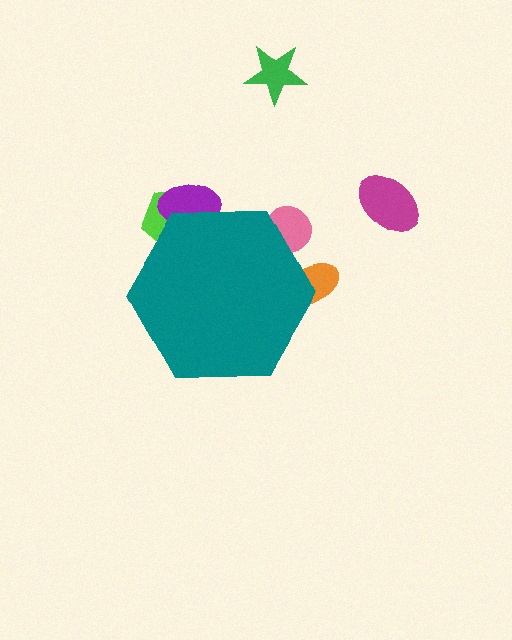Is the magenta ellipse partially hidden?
No, the magenta ellipse is fully visible.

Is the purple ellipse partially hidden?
Yes, the purple ellipse is partially hidden behind the teal hexagon.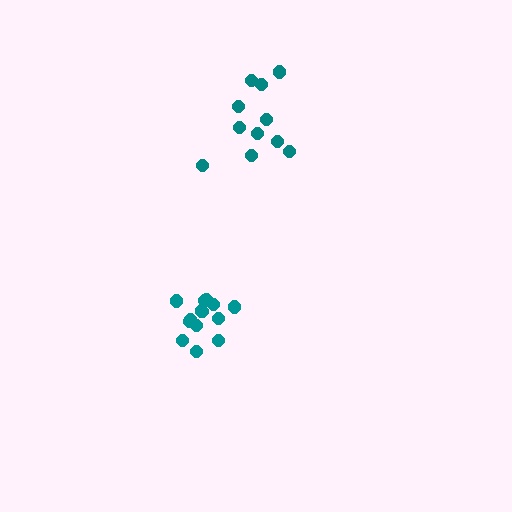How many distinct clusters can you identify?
There are 2 distinct clusters.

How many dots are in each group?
Group 1: 14 dots, Group 2: 11 dots (25 total).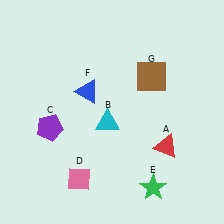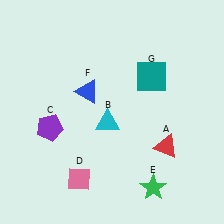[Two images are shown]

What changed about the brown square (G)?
In Image 1, G is brown. In Image 2, it changed to teal.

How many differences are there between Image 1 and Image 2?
There is 1 difference between the two images.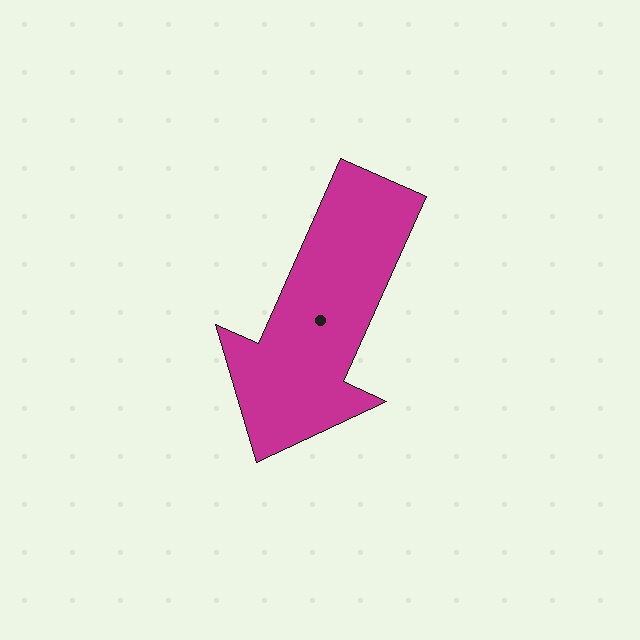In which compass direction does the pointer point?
Southwest.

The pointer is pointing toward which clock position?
Roughly 7 o'clock.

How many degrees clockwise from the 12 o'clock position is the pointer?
Approximately 204 degrees.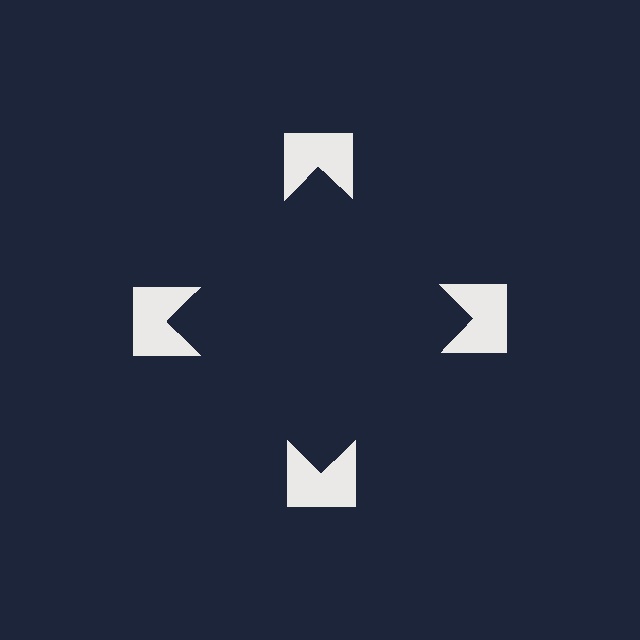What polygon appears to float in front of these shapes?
An illusory square — its edges are inferred from the aligned wedge cuts in the notched squares, not physically drawn.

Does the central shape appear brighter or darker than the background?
It typically appears slightly darker than the background, even though no actual brightness change is drawn.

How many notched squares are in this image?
There are 4 — one at each vertex of the illusory square.